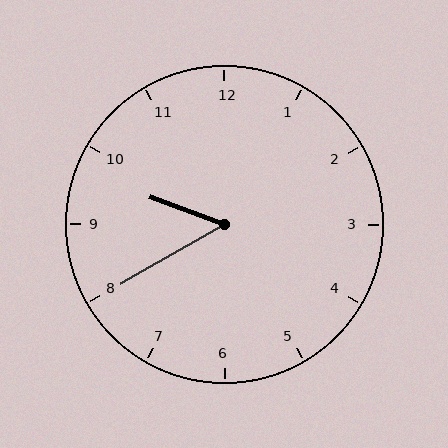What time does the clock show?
9:40.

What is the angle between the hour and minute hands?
Approximately 50 degrees.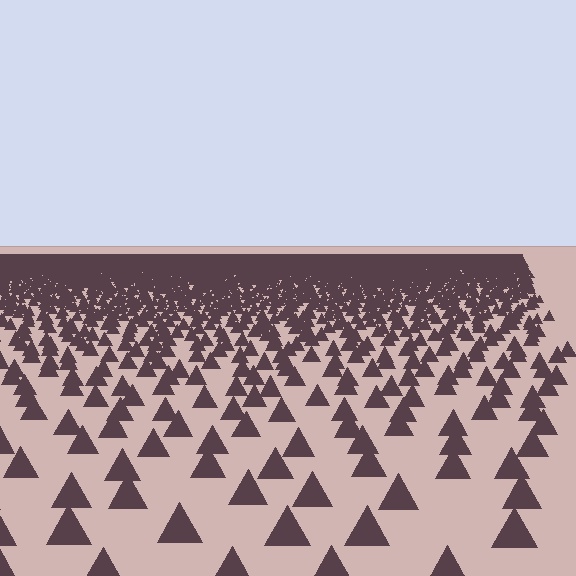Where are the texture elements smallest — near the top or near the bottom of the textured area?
Near the top.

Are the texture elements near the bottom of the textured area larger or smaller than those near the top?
Larger. Near the bottom, elements are closer to the viewer and appear at a bigger on-screen size.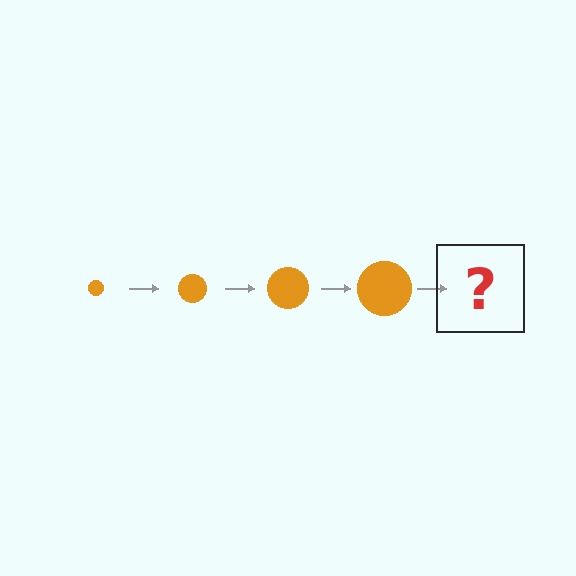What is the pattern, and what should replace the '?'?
The pattern is that the circle gets progressively larger each step. The '?' should be an orange circle, larger than the previous one.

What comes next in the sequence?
The next element should be an orange circle, larger than the previous one.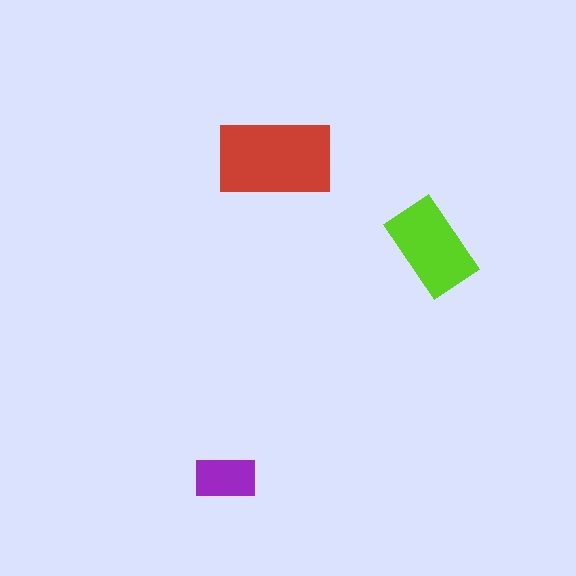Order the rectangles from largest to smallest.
the red one, the lime one, the purple one.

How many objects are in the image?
There are 3 objects in the image.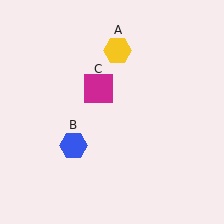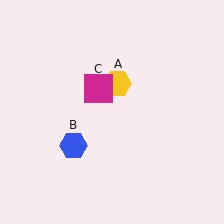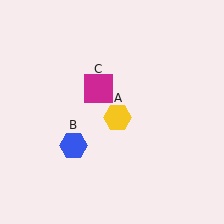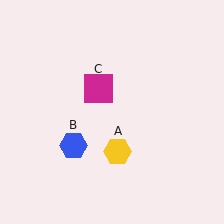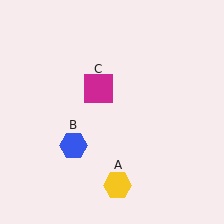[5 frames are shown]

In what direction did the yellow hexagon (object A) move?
The yellow hexagon (object A) moved down.